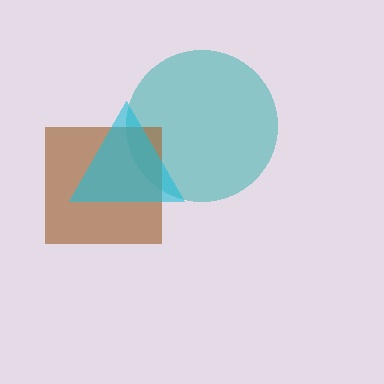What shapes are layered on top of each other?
The layered shapes are: a teal circle, a brown square, a cyan triangle.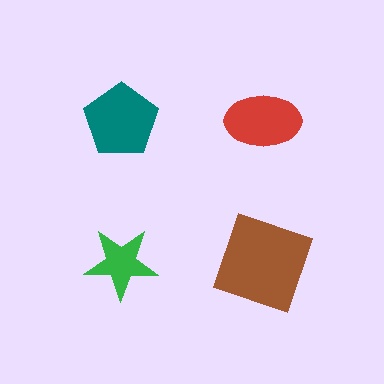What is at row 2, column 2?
A brown square.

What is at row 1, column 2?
A red ellipse.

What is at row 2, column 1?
A green star.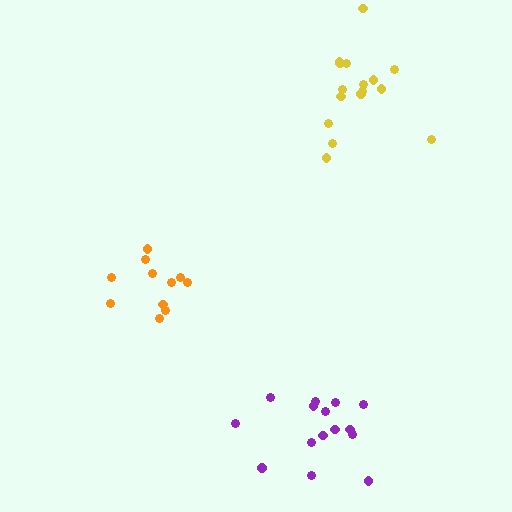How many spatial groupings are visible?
There are 3 spatial groupings.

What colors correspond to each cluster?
The clusters are colored: purple, orange, yellow.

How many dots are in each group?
Group 1: 15 dots, Group 2: 11 dots, Group 3: 16 dots (42 total).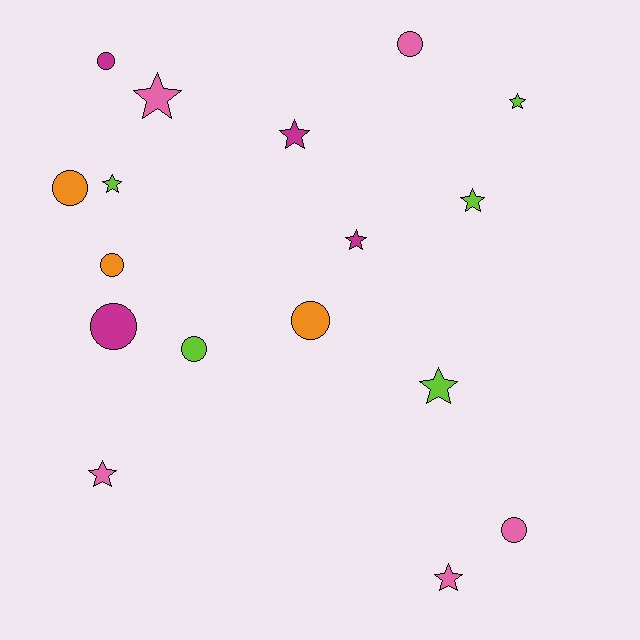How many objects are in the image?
There are 17 objects.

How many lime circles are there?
There is 1 lime circle.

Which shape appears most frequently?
Star, with 9 objects.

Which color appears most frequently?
Lime, with 5 objects.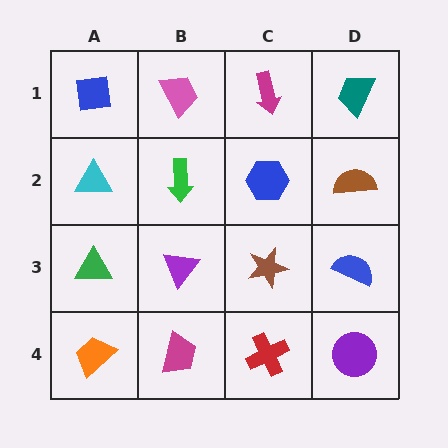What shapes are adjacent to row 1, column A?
A cyan triangle (row 2, column A), a pink trapezoid (row 1, column B).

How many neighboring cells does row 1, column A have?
2.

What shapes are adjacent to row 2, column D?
A teal trapezoid (row 1, column D), a blue semicircle (row 3, column D), a blue hexagon (row 2, column C).